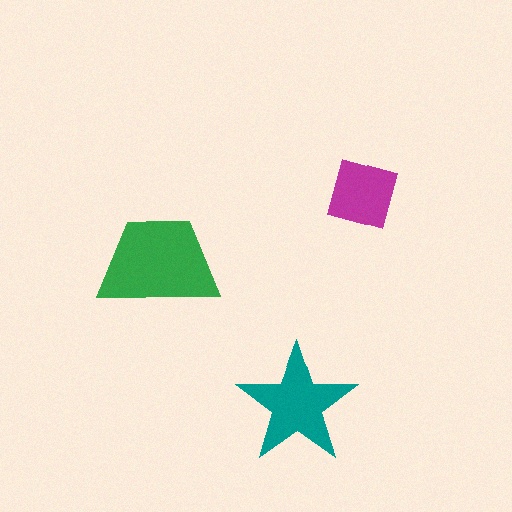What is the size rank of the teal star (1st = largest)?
2nd.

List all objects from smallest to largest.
The magenta diamond, the teal star, the green trapezoid.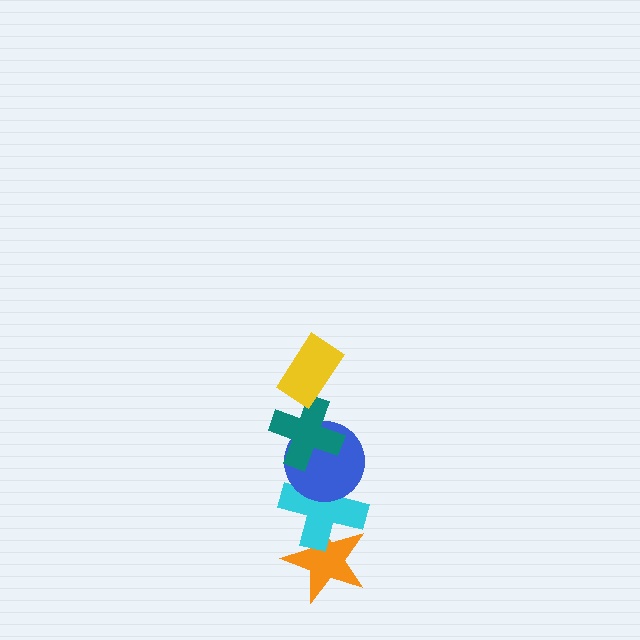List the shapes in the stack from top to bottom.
From top to bottom: the yellow rectangle, the teal cross, the blue circle, the cyan cross, the orange star.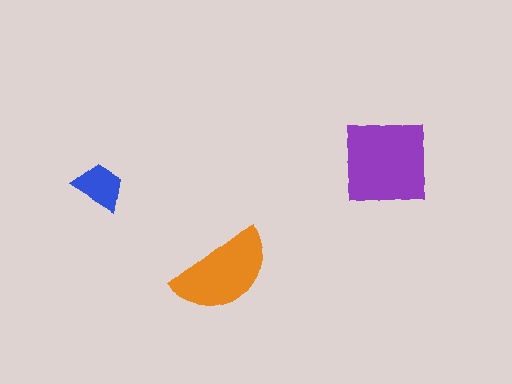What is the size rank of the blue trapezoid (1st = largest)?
3rd.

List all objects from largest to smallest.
The purple square, the orange semicircle, the blue trapezoid.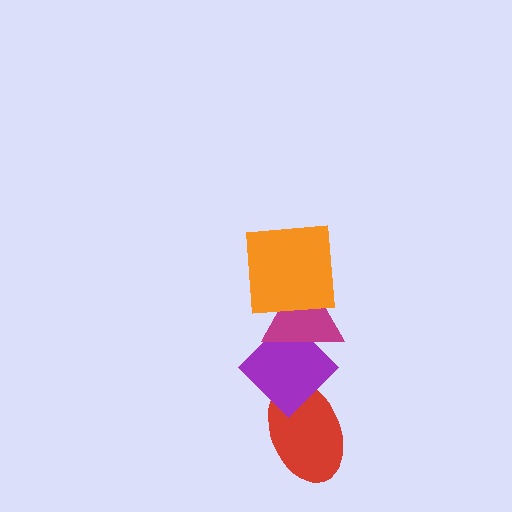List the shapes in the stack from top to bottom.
From top to bottom: the orange square, the magenta triangle, the purple diamond, the red ellipse.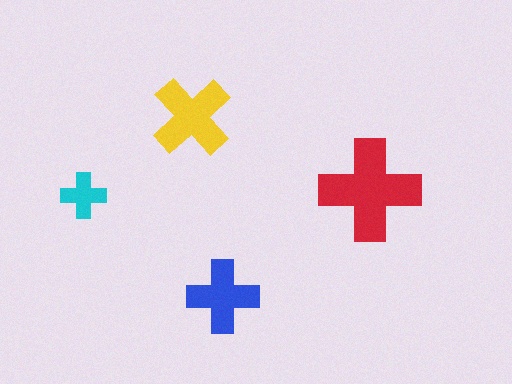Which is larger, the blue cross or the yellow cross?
The yellow one.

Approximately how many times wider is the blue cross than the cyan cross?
About 1.5 times wider.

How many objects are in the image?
There are 4 objects in the image.